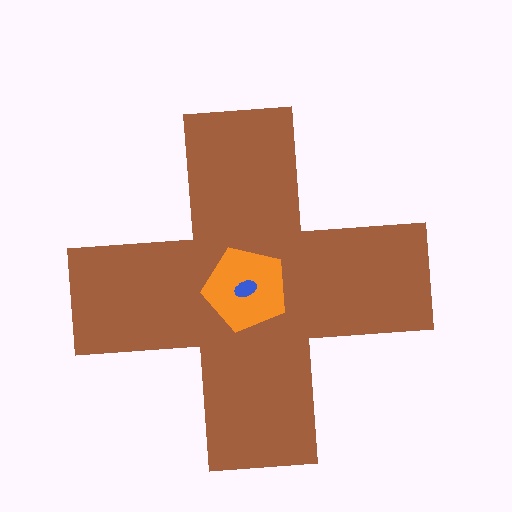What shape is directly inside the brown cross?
The orange pentagon.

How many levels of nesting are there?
3.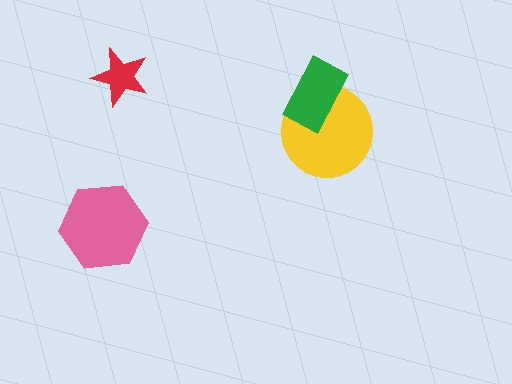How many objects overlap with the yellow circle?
1 object overlaps with the yellow circle.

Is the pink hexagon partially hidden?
No, no other shape covers it.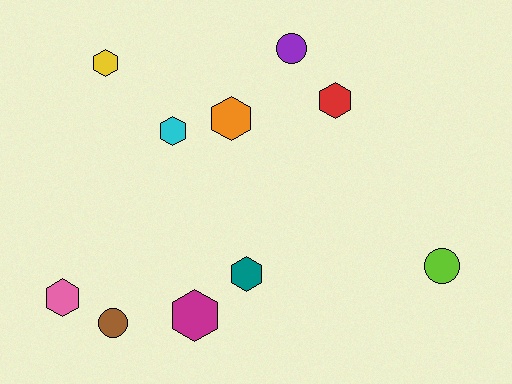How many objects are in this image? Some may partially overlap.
There are 10 objects.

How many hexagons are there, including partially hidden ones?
There are 7 hexagons.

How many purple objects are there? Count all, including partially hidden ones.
There is 1 purple object.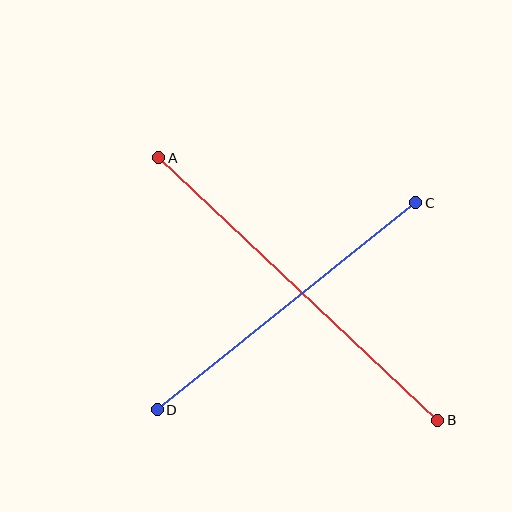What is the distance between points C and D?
The distance is approximately 331 pixels.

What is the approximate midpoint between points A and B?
The midpoint is at approximately (298, 289) pixels.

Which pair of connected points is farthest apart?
Points A and B are farthest apart.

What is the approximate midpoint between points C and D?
The midpoint is at approximately (287, 306) pixels.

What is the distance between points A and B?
The distance is approximately 383 pixels.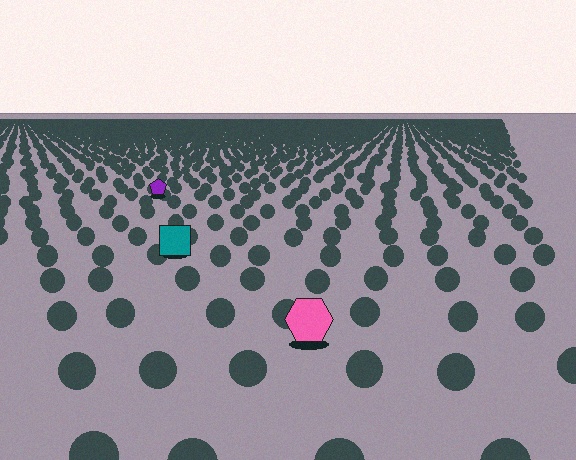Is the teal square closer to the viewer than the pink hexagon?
No. The pink hexagon is closer — you can tell from the texture gradient: the ground texture is coarser near it.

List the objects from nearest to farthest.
From nearest to farthest: the pink hexagon, the teal square, the purple pentagon.